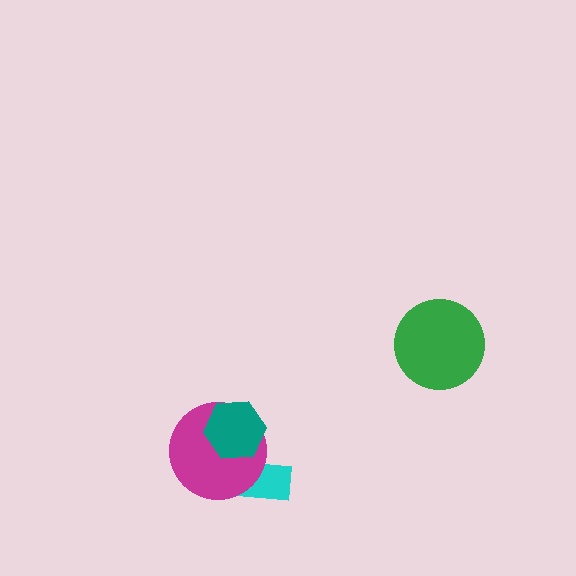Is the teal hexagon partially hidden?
No, no other shape covers it.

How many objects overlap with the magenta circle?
2 objects overlap with the magenta circle.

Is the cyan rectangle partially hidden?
Yes, it is partially covered by another shape.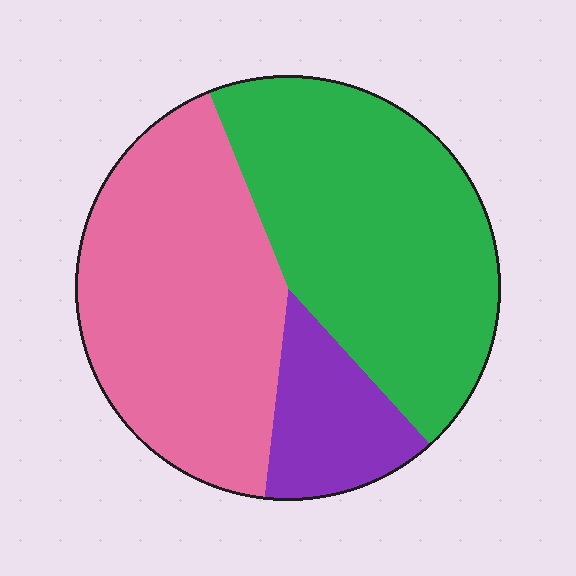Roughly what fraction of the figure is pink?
Pink covers roughly 40% of the figure.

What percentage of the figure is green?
Green covers 44% of the figure.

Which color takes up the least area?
Purple, at roughly 15%.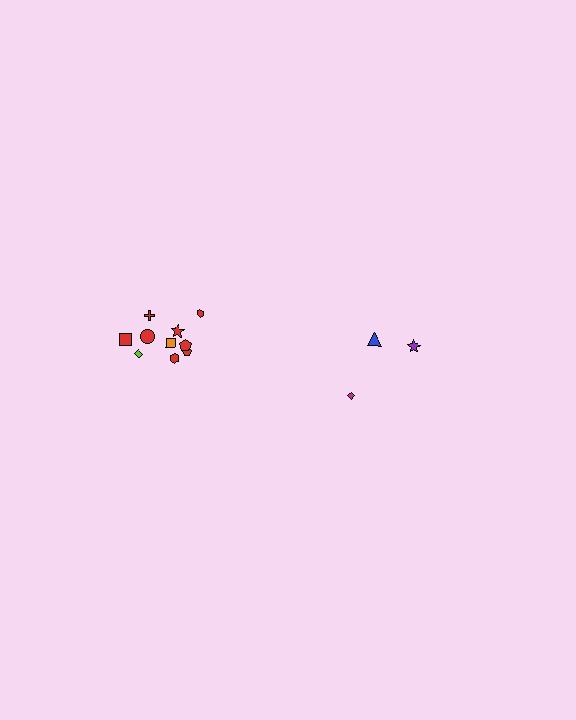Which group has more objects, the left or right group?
The left group.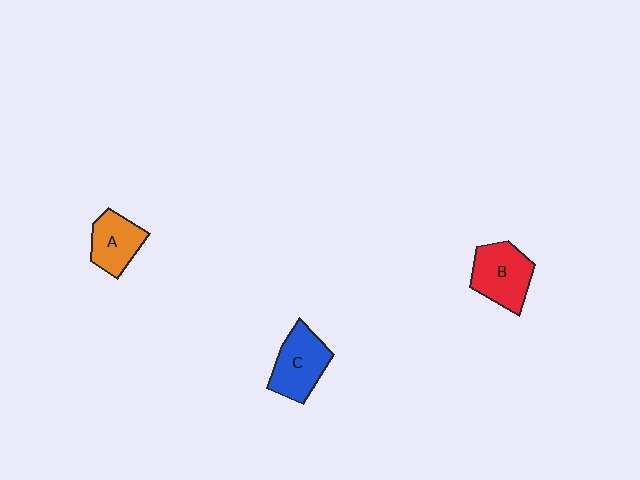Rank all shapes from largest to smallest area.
From largest to smallest: B (red), C (blue), A (orange).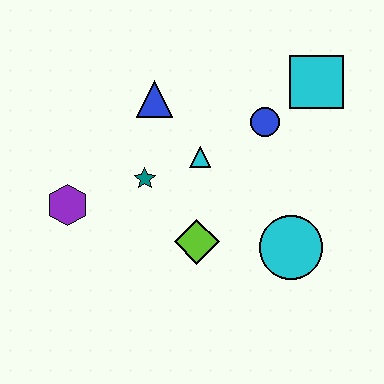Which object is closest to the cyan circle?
The lime diamond is closest to the cyan circle.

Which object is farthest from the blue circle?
The purple hexagon is farthest from the blue circle.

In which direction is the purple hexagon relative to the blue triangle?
The purple hexagon is below the blue triangle.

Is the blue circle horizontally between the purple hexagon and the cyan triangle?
No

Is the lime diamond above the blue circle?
No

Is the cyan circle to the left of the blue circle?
No